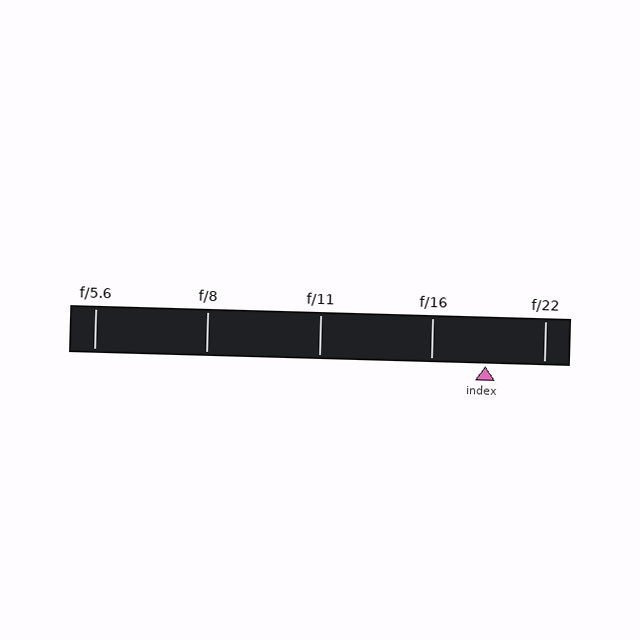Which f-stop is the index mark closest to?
The index mark is closest to f/16.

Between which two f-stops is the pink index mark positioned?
The index mark is between f/16 and f/22.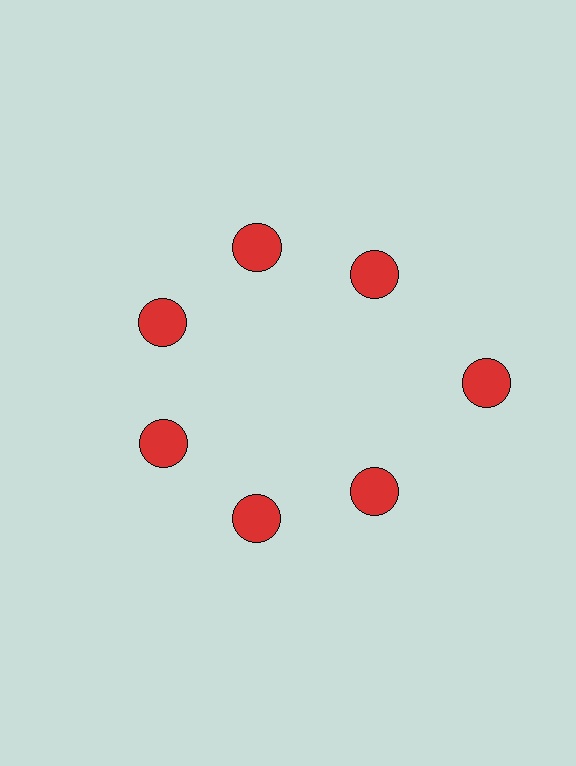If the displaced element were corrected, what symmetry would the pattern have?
It would have 7-fold rotational symmetry — the pattern would map onto itself every 51 degrees.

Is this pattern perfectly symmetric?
No. The 7 red circles are arranged in a ring, but one element near the 3 o'clock position is pushed outward from the center, breaking the 7-fold rotational symmetry.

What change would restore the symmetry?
The symmetry would be restored by moving it inward, back onto the ring so that all 7 circles sit at equal angles and equal distance from the center.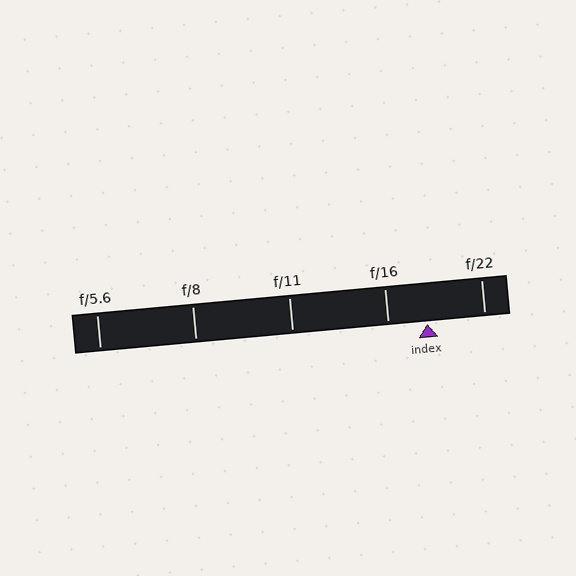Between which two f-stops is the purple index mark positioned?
The index mark is between f/16 and f/22.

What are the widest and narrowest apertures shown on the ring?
The widest aperture shown is f/5.6 and the narrowest is f/22.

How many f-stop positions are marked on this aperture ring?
There are 5 f-stop positions marked.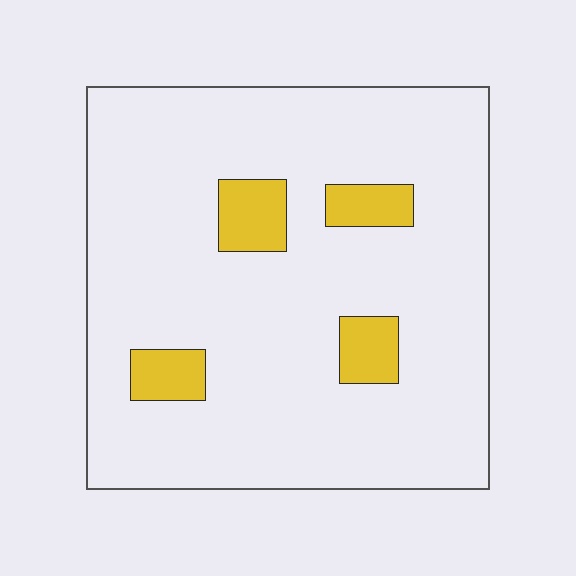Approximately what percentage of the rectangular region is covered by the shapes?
Approximately 10%.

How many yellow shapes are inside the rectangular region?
4.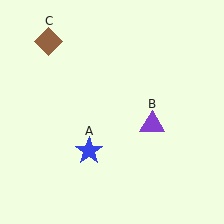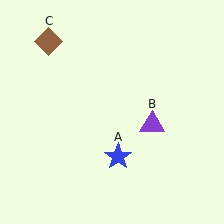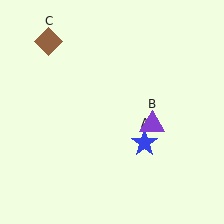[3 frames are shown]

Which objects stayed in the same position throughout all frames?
Purple triangle (object B) and brown diamond (object C) remained stationary.